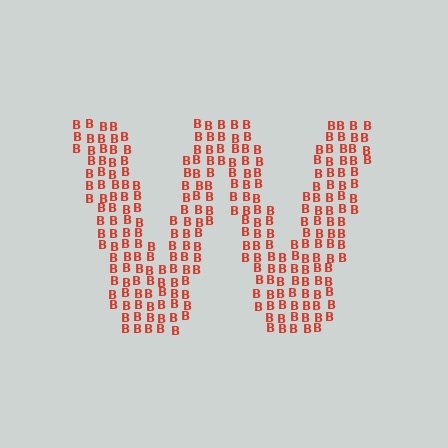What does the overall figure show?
The overall figure shows the letter W.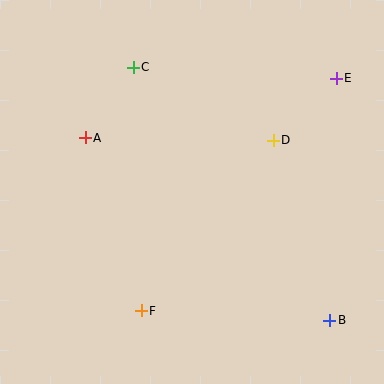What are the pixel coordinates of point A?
Point A is at (85, 138).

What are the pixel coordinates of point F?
Point F is at (141, 311).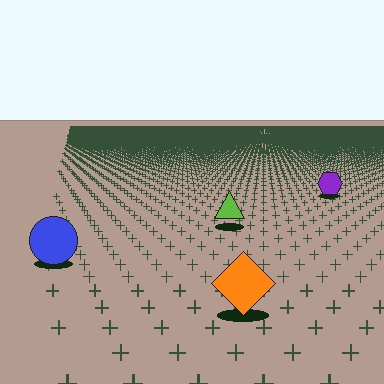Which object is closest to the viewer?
The orange diamond is closest. The texture marks near it are larger and more spread out.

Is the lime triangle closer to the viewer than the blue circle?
No. The blue circle is closer — you can tell from the texture gradient: the ground texture is coarser near it.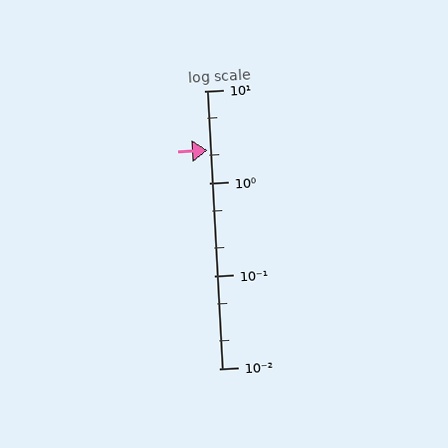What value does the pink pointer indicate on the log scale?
The pointer indicates approximately 2.3.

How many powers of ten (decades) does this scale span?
The scale spans 3 decades, from 0.01 to 10.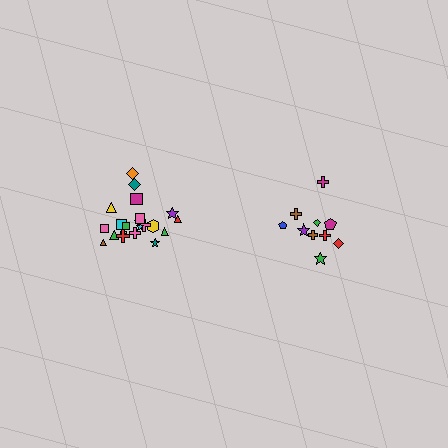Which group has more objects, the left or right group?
The left group.